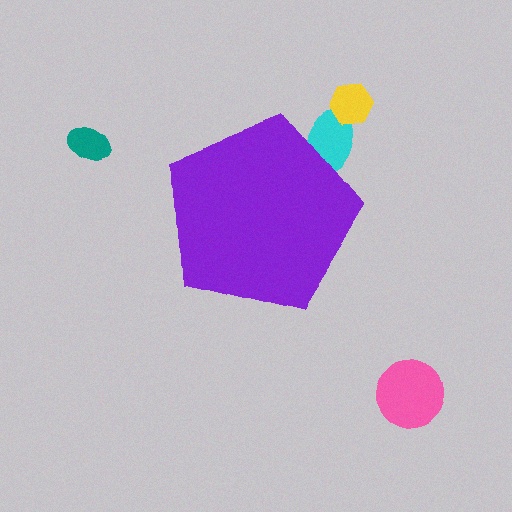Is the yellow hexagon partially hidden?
No, the yellow hexagon is fully visible.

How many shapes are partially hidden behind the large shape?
1 shape is partially hidden.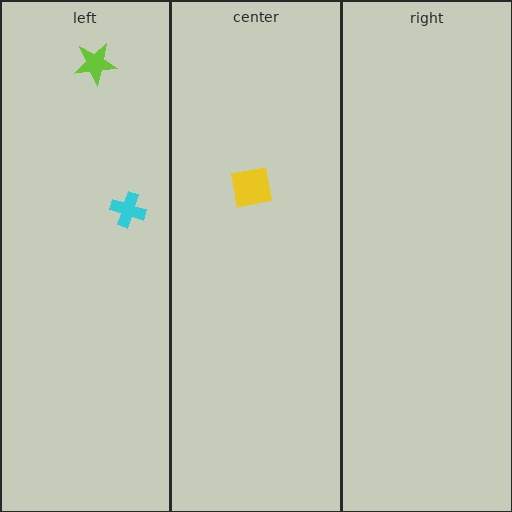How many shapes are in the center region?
1.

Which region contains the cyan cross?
The left region.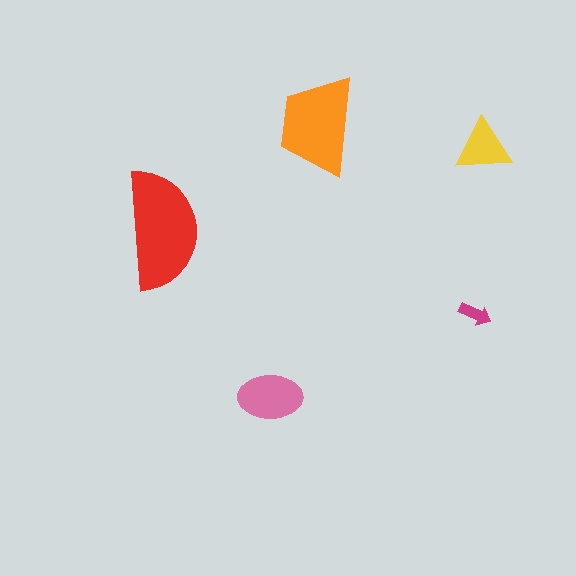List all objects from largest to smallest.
The red semicircle, the orange trapezoid, the pink ellipse, the yellow triangle, the magenta arrow.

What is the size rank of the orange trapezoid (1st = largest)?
2nd.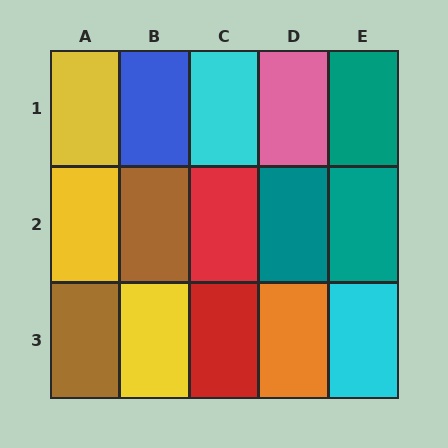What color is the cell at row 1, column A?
Yellow.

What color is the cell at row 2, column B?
Brown.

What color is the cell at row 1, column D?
Pink.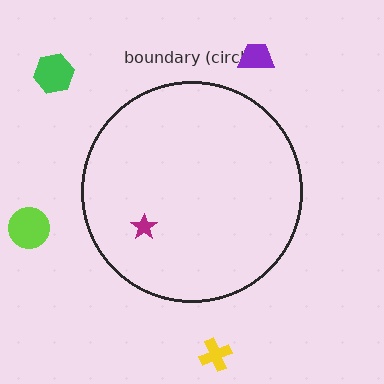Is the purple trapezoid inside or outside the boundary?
Outside.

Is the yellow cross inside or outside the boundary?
Outside.